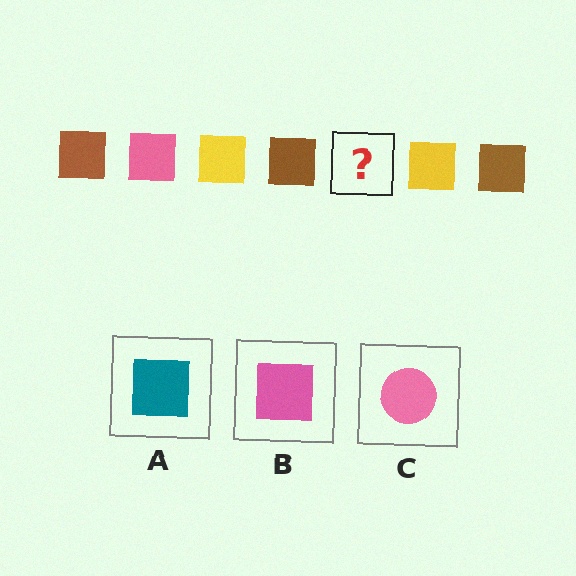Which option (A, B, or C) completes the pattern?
B.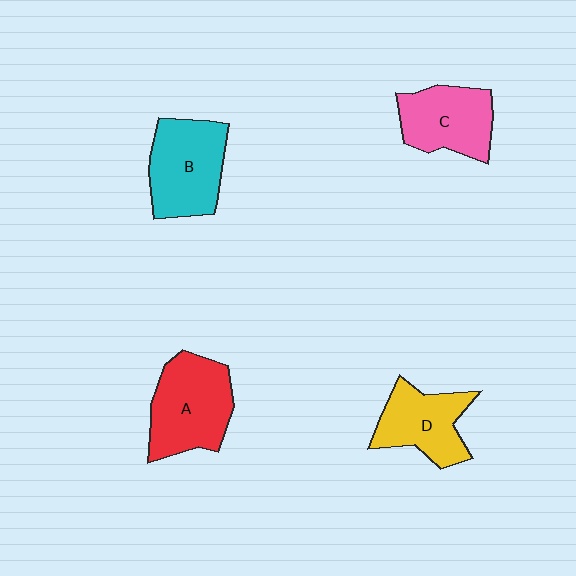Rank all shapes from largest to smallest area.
From largest to smallest: A (red), B (cyan), C (pink), D (yellow).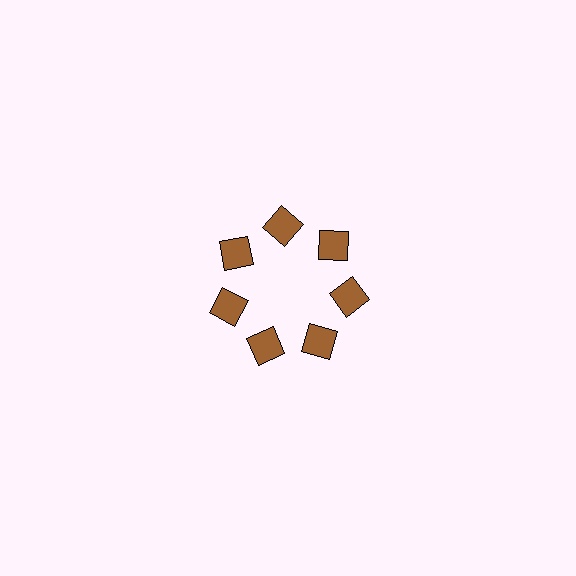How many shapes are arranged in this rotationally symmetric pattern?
There are 7 shapes, arranged in 7 groups of 1.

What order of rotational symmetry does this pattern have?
This pattern has 7-fold rotational symmetry.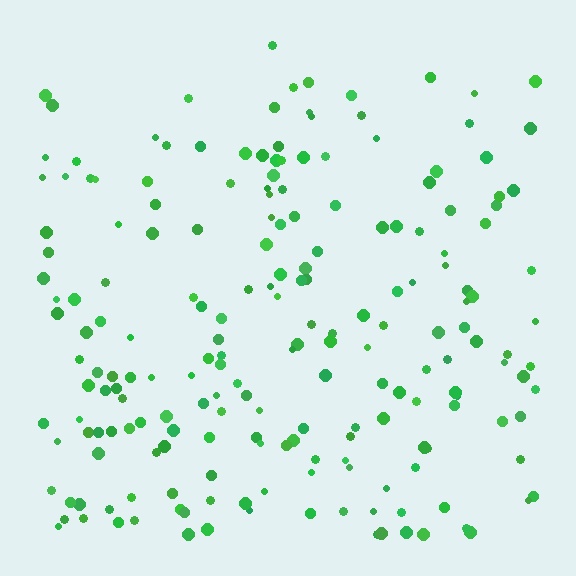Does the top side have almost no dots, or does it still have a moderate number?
Still a moderate number, just noticeably fewer than the bottom.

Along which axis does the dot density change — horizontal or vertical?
Vertical.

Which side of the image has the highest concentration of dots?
The bottom.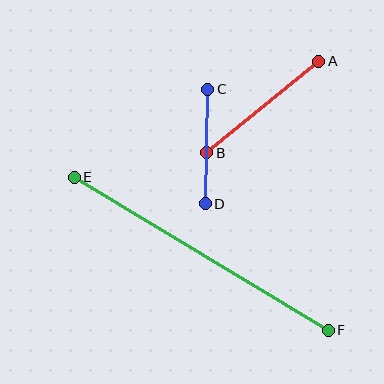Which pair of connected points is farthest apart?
Points E and F are farthest apart.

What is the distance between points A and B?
The distance is approximately 145 pixels.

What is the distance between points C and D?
The distance is approximately 115 pixels.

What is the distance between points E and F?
The distance is approximately 297 pixels.